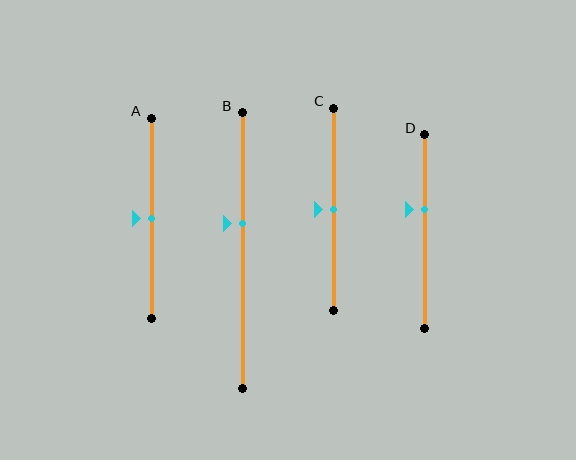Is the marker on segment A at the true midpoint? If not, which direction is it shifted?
Yes, the marker on segment A is at the true midpoint.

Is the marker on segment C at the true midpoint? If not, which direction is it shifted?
Yes, the marker on segment C is at the true midpoint.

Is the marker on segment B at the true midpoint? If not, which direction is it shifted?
No, the marker on segment B is shifted upward by about 10% of the segment length.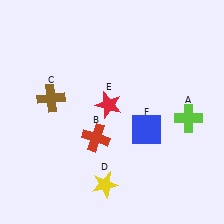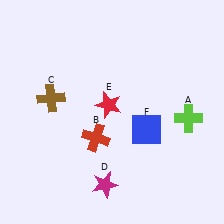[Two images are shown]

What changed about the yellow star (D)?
In Image 1, D is yellow. In Image 2, it changed to magenta.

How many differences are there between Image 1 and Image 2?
There is 1 difference between the two images.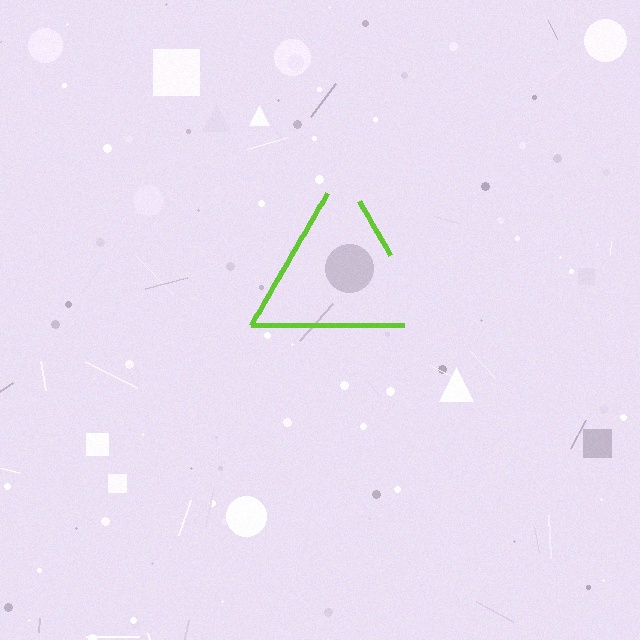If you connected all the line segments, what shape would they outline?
They would outline a triangle.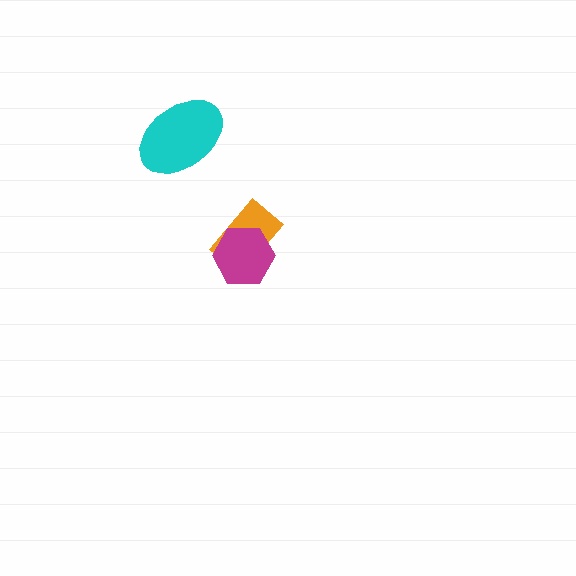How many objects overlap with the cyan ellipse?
0 objects overlap with the cyan ellipse.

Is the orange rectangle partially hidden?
Yes, it is partially covered by another shape.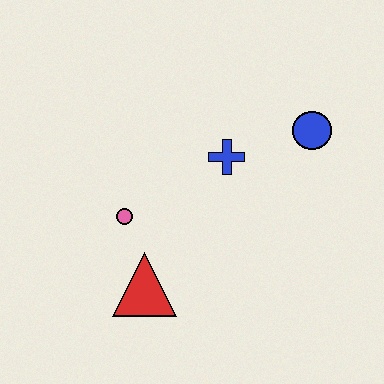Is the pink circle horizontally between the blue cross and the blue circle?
No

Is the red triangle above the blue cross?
No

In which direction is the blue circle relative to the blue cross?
The blue circle is to the right of the blue cross.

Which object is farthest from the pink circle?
The blue circle is farthest from the pink circle.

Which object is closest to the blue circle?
The blue cross is closest to the blue circle.